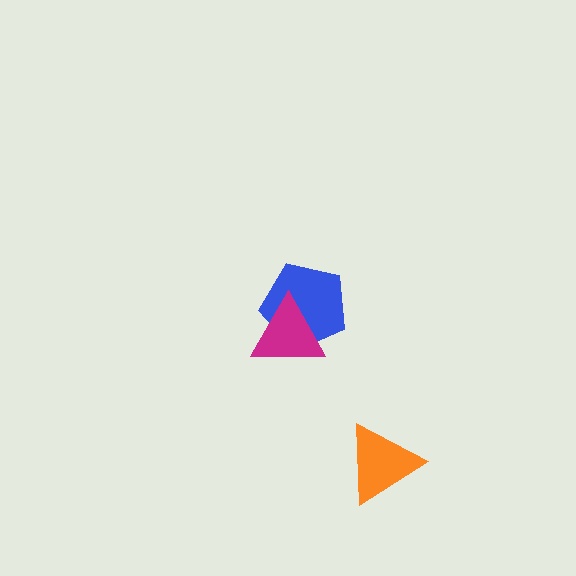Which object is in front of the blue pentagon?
The magenta triangle is in front of the blue pentagon.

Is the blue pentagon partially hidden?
Yes, it is partially covered by another shape.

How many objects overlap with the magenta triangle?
1 object overlaps with the magenta triangle.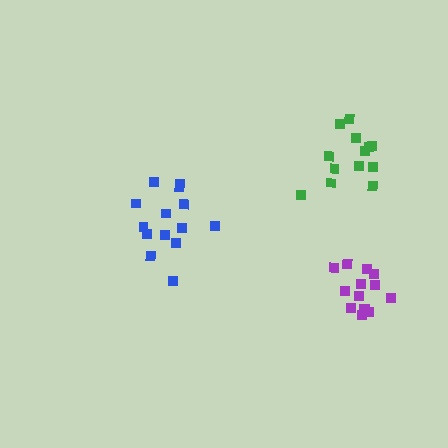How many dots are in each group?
Group 1: 14 dots, Group 2: 13 dots, Group 3: 14 dots (41 total).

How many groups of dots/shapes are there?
There are 3 groups.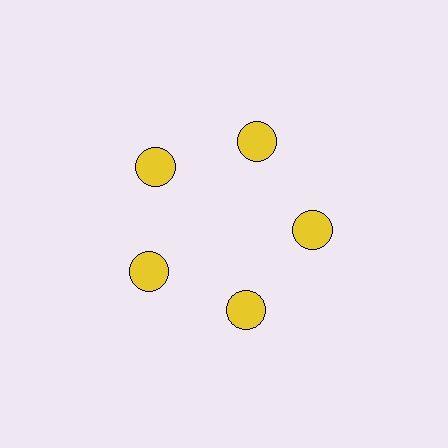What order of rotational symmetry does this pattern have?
This pattern has 5-fold rotational symmetry.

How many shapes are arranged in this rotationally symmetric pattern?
There are 5 shapes, arranged in 5 groups of 1.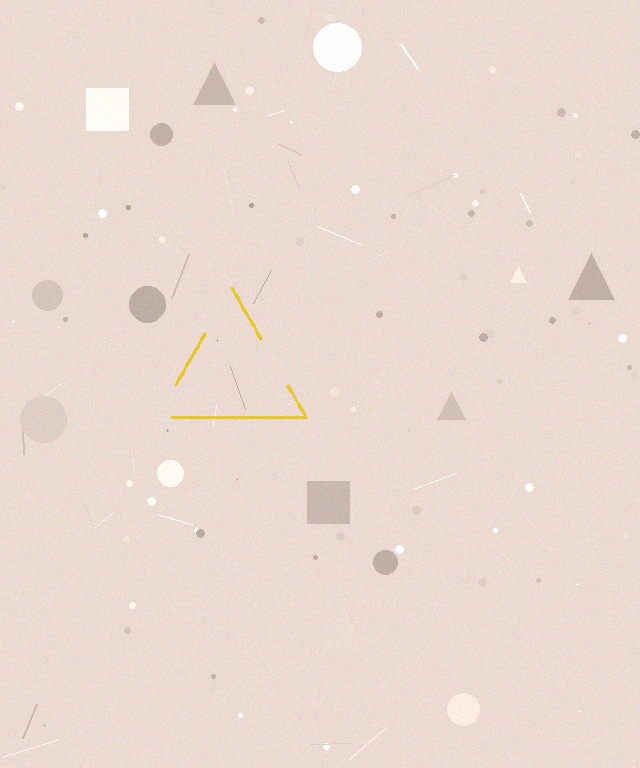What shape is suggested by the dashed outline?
The dashed outline suggests a triangle.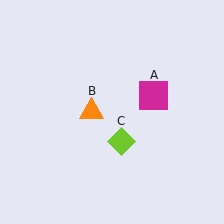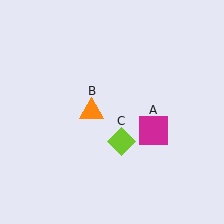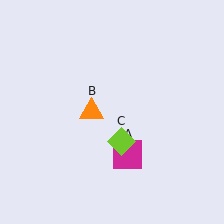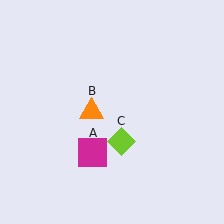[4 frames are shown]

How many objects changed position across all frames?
1 object changed position: magenta square (object A).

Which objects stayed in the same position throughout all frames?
Orange triangle (object B) and lime diamond (object C) remained stationary.